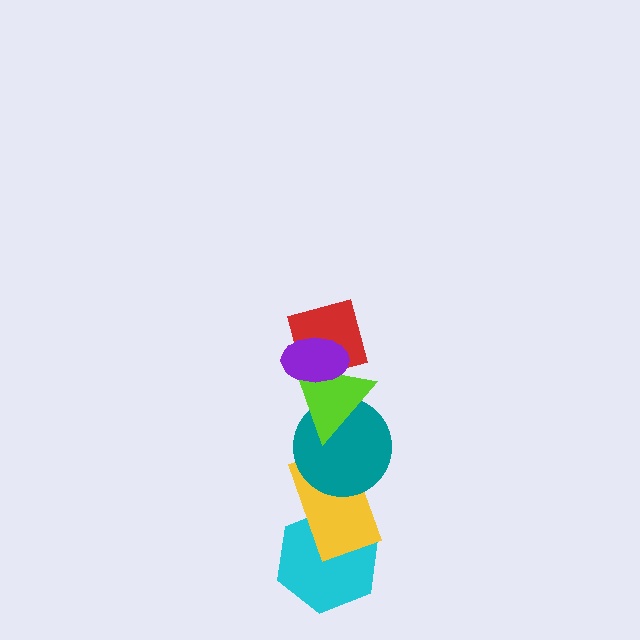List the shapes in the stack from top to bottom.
From top to bottom: the purple ellipse, the red diamond, the lime triangle, the teal circle, the yellow rectangle, the cyan hexagon.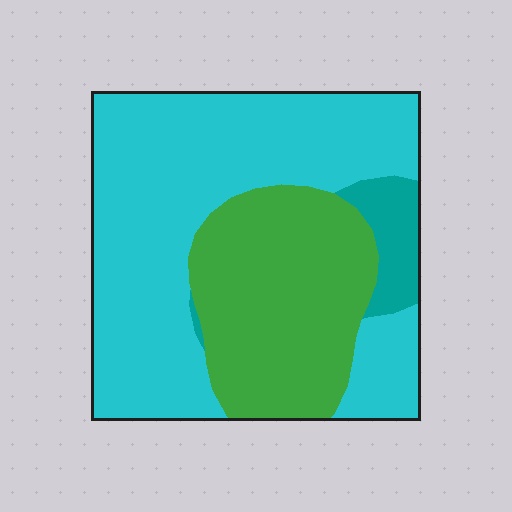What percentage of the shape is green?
Green takes up about one third (1/3) of the shape.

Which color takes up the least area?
Teal, at roughly 5%.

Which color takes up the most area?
Cyan, at roughly 60%.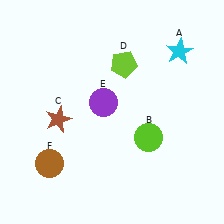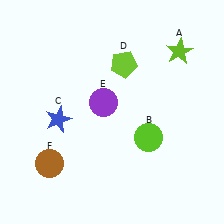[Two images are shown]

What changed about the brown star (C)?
In Image 1, C is brown. In Image 2, it changed to blue.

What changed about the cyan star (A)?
In Image 1, A is cyan. In Image 2, it changed to lime.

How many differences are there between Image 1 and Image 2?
There are 2 differences between the two images.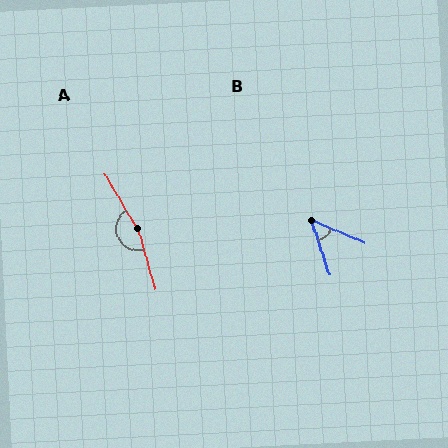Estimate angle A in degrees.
Approximately 166 degrees.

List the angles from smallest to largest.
B (49°), A (166°).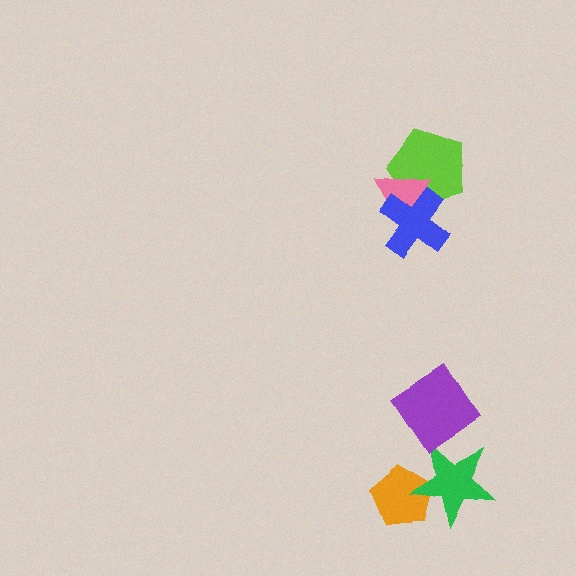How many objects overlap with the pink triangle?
2 objects overlap with the pink triangle.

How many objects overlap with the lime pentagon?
2 objects overlap with the lime pentagon.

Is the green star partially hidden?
Yes, it is partially covered by another shape.